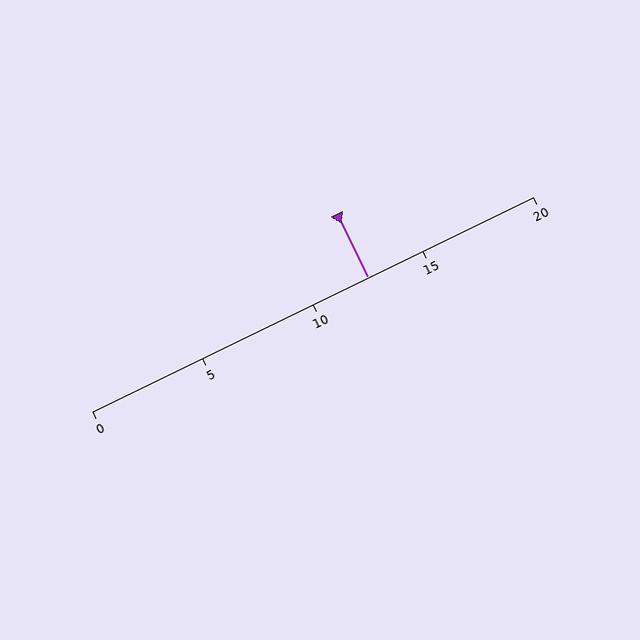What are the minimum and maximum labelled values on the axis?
The axis runs from 0 to 20.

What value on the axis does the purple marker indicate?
The marker indicates approximately 12.5.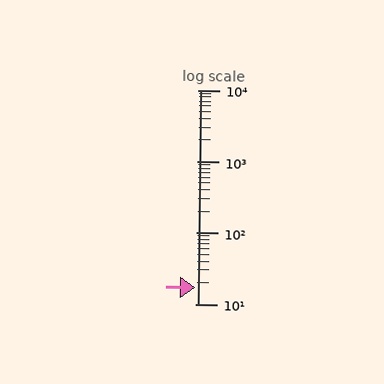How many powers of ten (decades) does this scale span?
The scale spans 3 decades, from 10 to 10000.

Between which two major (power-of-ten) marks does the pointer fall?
The pointer is between 10 and 100.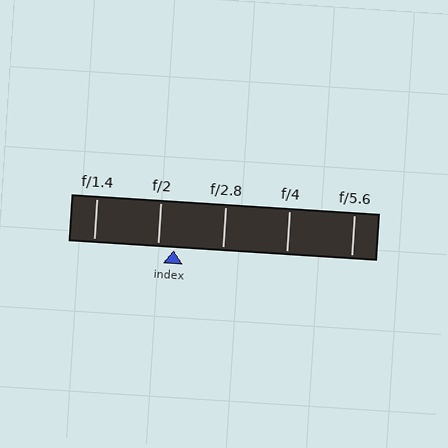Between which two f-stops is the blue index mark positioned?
The index mark is between f/2 and f/2.8.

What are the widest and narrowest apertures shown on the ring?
The widest aperture shown is f/1.4 and the narrowest is f/5.6.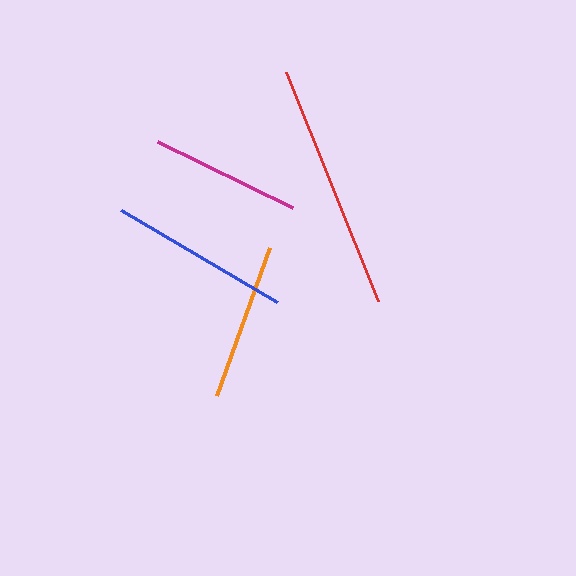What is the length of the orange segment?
The orange segment is approximately 158 pixels long.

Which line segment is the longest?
The red line is the longest at approximately 247 pixels.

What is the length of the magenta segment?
The magenta segment is approximately 150 pixels long.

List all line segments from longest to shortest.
From longest to shortest: red, blue, orange, magenta.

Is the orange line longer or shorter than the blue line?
The blue line is longer than the orange line.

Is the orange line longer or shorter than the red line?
The red line is longer than the orange line.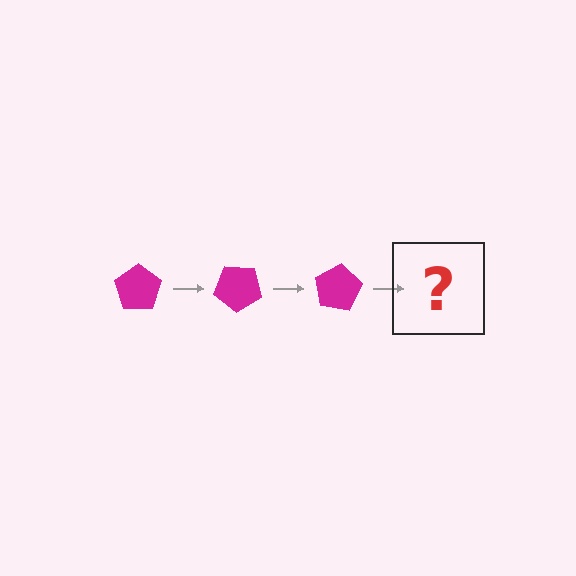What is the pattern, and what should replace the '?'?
The pattern is that the pentagon rotates 40 degrees each step. The '?' should be a magenta pentagon rotated 120 degrees.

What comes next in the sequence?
The next element should be a magenta pentagon rotated 120 degrees.